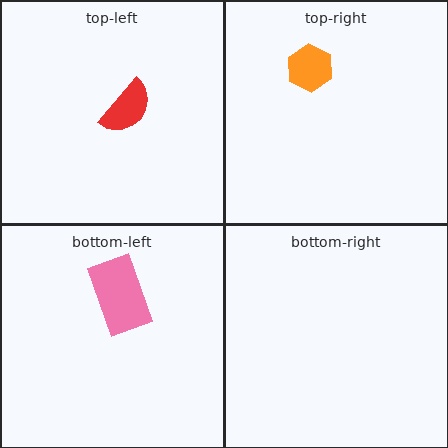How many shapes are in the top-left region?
1.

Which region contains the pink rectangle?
The bottom-left region.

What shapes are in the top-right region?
The orange hexagon.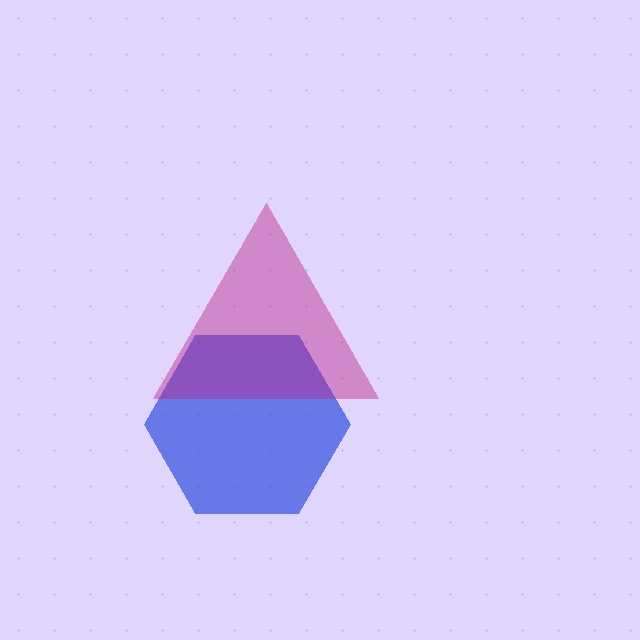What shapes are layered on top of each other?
The layered shapes are: a blue hexagon, a magenta triangle.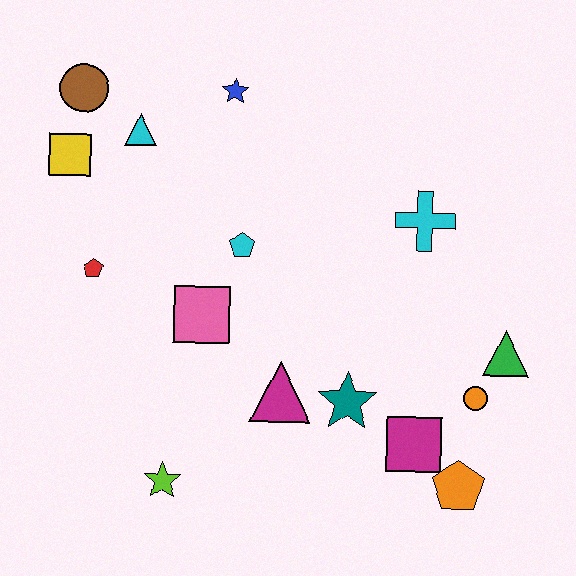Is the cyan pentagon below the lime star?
No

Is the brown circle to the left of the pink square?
Yes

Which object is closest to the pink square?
The cyan pentagon is closest to the pink square.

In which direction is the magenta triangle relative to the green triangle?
The magenta triangle is to the left of the green triangle.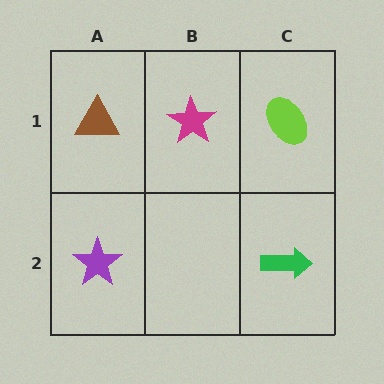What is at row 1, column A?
A brown triangle.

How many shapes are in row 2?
2 shapes.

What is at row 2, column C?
A green arrow.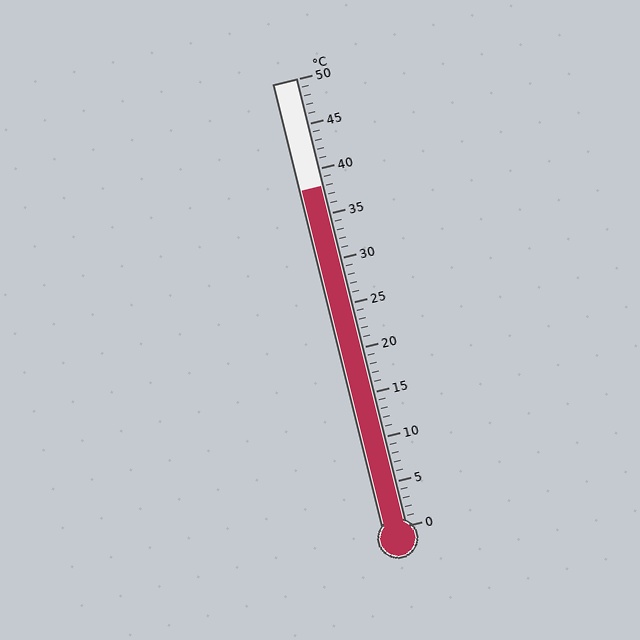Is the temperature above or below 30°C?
The temperature is above 30°C.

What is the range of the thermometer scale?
The thermometer scale ranges from 0°C to 50°C.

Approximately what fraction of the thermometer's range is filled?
The thermometer is filled to approximately 75% of its range.